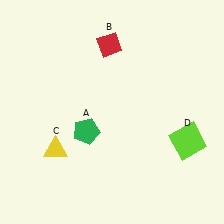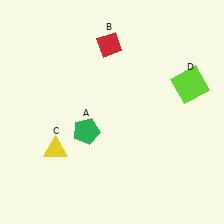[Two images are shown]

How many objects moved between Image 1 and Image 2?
1 object moved between the two images.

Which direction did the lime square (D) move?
The lime square (D) moved up.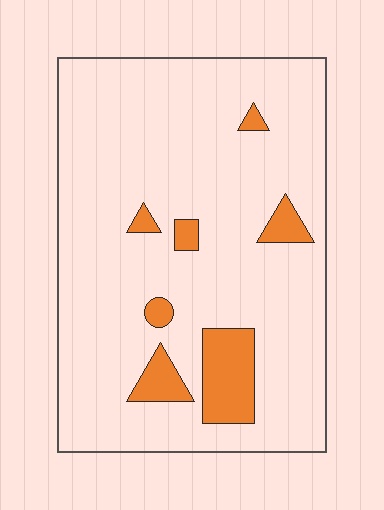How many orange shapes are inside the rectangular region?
7.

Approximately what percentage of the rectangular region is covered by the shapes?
Approximately 10%.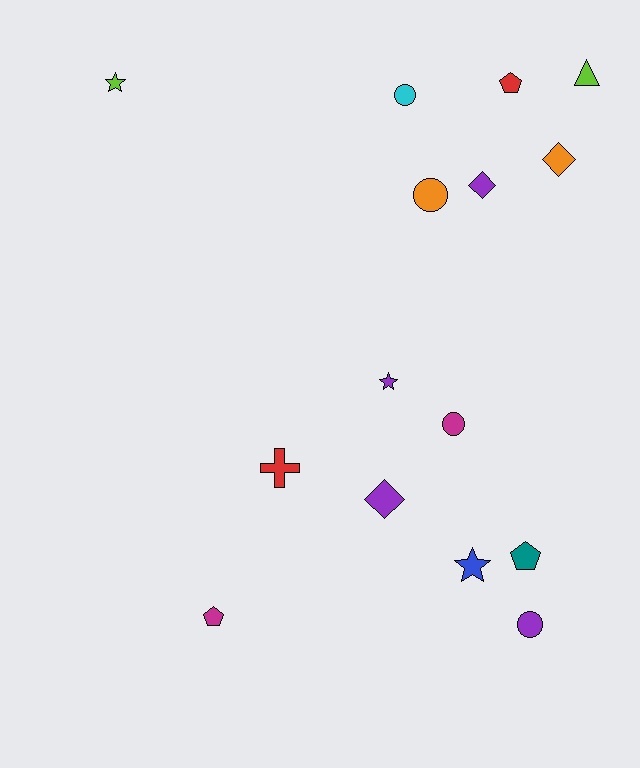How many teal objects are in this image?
There is 1 teal object.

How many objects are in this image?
There are 15 objects.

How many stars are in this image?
There are 3 stars.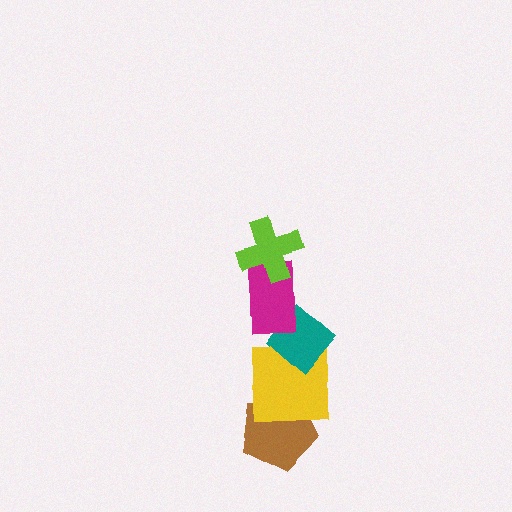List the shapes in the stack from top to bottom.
From top to bottom: the lime cross, the magenta rectangle, the teal diamond, the yellow square, the brown pentagon.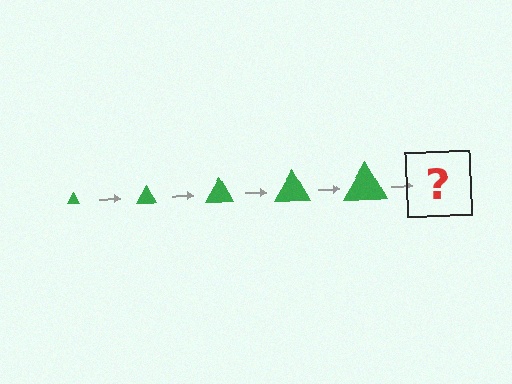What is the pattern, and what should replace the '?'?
The pattern is that the triangle gets progressively larger each step. The '?' should be a green triangle, larger than the previous one.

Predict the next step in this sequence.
The next step is a green triangle, larger than the previous one.